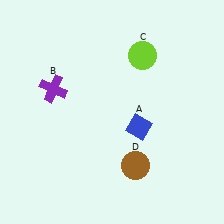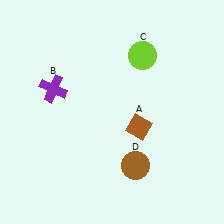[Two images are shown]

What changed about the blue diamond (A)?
In Image 1, A is blue. In Image 2, it changed to brown.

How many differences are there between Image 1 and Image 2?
There is 1 difference between the two images.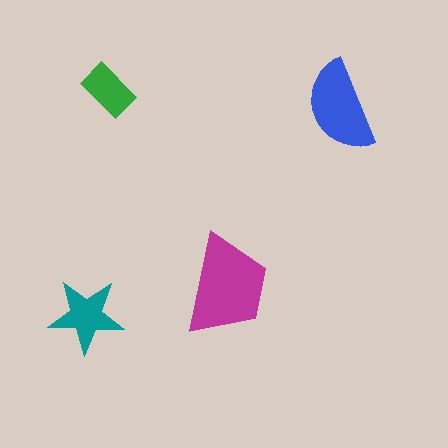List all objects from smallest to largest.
The green rectangle, the teal star, the blue semicircle, the magenta trapezoid.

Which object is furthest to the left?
The teal star is leftmost.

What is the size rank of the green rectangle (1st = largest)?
4th.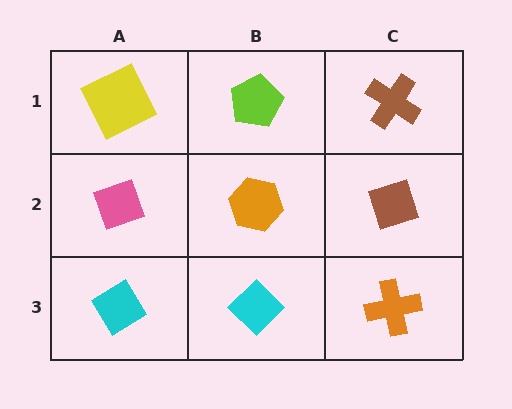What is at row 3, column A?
A cyan diamond.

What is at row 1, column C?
A brown cross.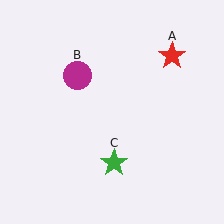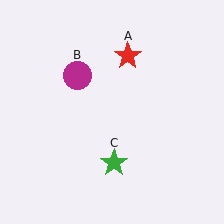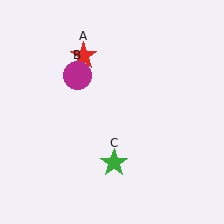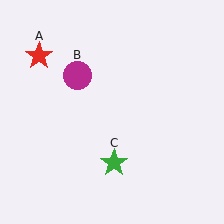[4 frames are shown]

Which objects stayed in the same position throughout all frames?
Magenta circle (object B) and green star (object C) remained stationary.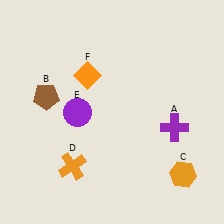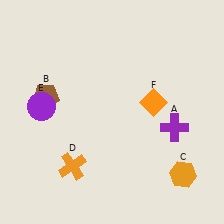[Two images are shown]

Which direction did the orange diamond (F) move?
The orange diamond (F) moved right.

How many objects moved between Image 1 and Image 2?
2 objects moved between the two images.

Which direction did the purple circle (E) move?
The purple circle (E) moved left.